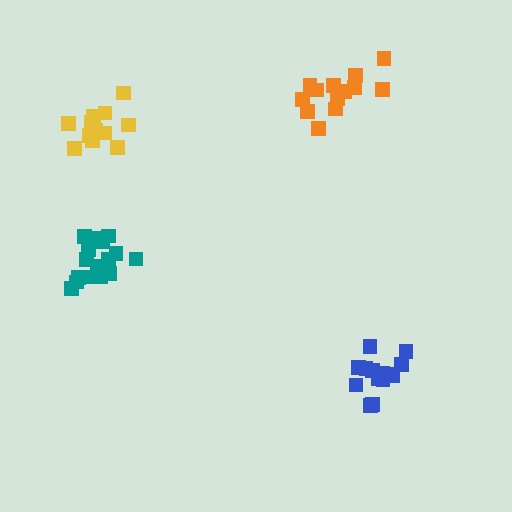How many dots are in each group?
Group 1: 13 dots, Group 2: 12 dots, Group 3: 16 dots, Group 4: 17 dots (58 total).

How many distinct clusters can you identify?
There are 4 distinct clusters.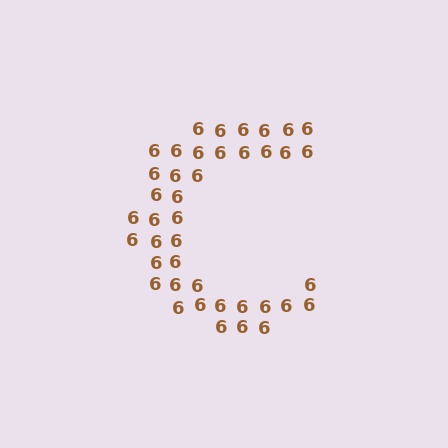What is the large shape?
The large shape is the letter C.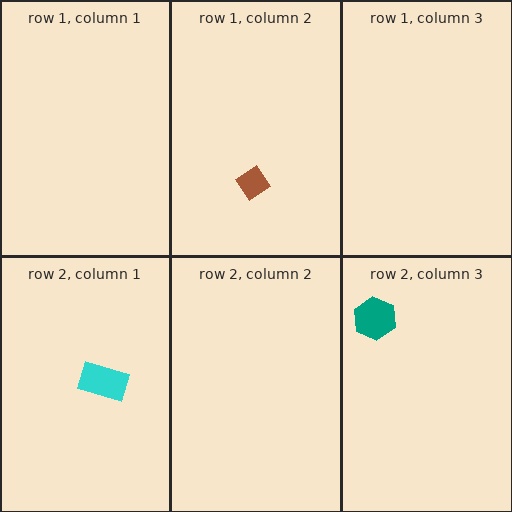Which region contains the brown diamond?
The row 1, column 2 region.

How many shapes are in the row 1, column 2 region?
1.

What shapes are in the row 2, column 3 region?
The teal hexagon.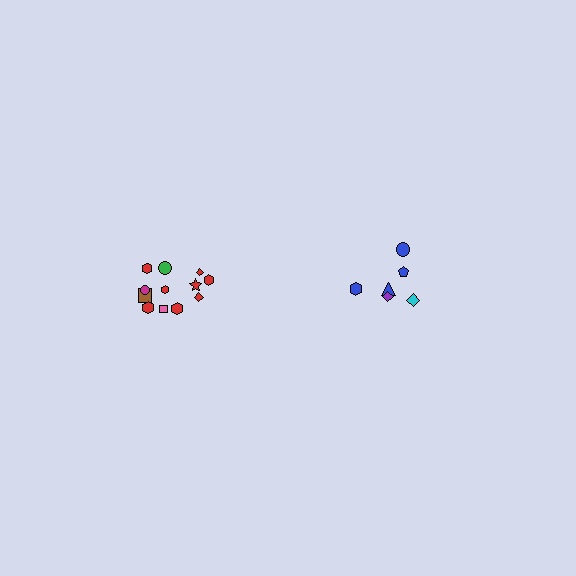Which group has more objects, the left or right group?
The left group.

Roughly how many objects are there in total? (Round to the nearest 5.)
Roughly 20 objects in total.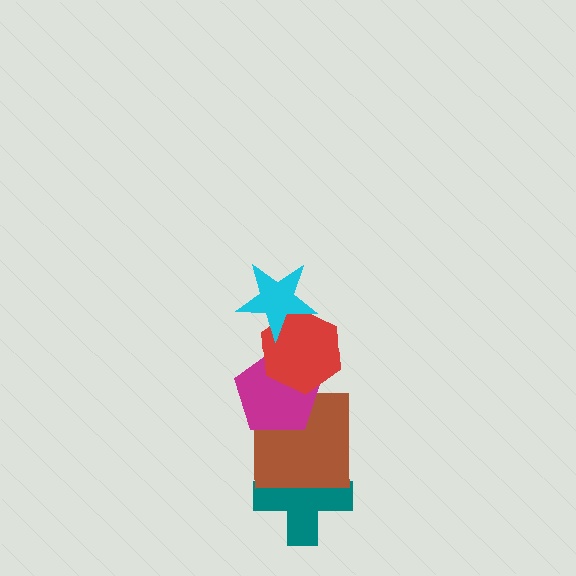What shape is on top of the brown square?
The magenta pentagon is on top of the brown square.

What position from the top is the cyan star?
The cyan star is 1st from the top.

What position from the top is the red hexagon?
The red hexagon is 2nd from the top.